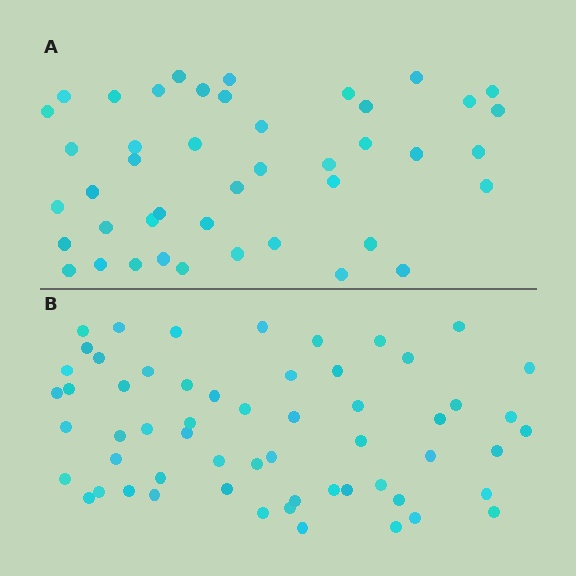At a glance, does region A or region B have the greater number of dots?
Region B (the bottom region) has more dots.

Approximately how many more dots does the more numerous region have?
Region B has approximately 15 more dots than region A.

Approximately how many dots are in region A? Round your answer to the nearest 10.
About 40 dots. (The exact count is 44, which rounds to 40.)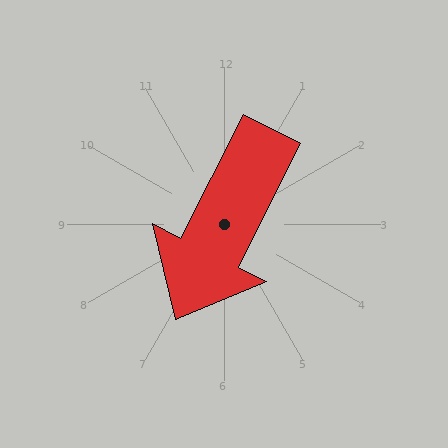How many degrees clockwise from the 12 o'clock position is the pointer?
Approximately 207 degrees.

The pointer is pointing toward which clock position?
Roughly 7 o'clock.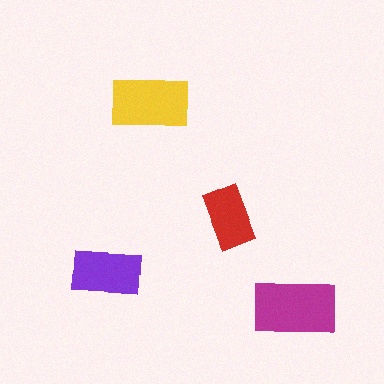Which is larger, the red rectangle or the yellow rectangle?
The yellow one.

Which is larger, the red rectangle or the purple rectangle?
The purple one.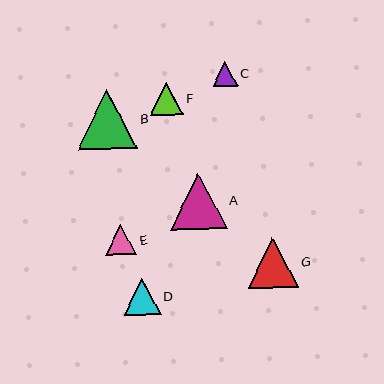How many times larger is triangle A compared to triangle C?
Triangle A is approximately 2.2 times the size of triangle C.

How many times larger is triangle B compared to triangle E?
Triangle B is approximately 1.9 times the size of triangle E.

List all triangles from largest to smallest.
From largest to smallest: B, A, G, D, F, E, C.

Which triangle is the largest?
Triangle B is the largest with a size of approximately 59 pixels.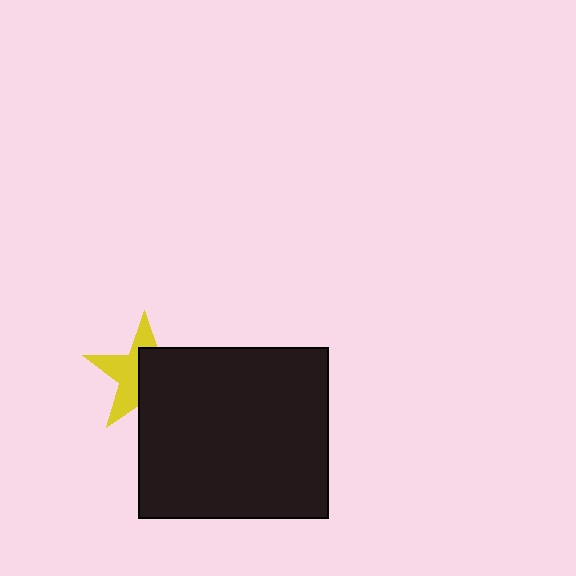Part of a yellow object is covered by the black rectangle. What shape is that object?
It is a star.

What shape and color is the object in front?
The object in front is a black rectangle.